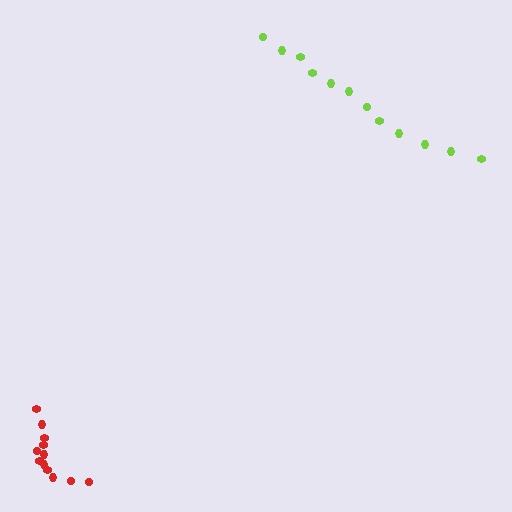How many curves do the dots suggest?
There are 2 distinct paths.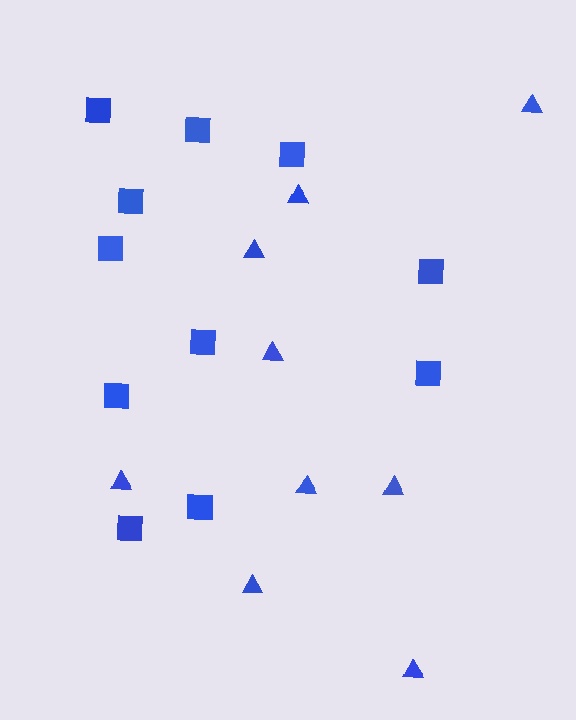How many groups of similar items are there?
There are 2 groups: one group of triangles (9) and one group of squares (11).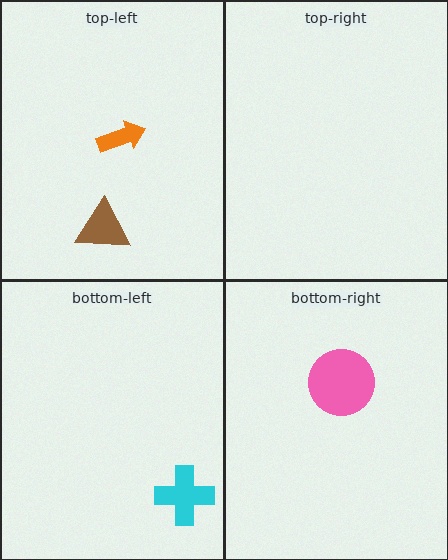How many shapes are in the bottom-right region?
1.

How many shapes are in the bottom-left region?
1.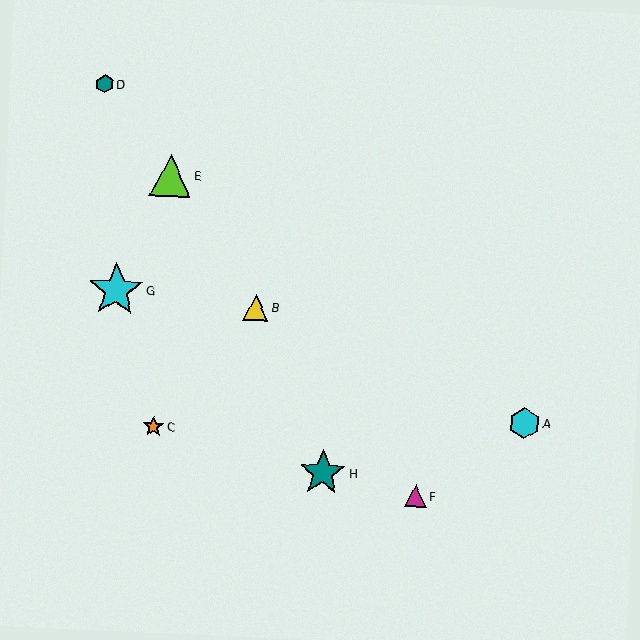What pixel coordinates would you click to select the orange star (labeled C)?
Click at (153, 427) to select the orange star C.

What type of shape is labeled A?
Shape A is a cyan hexagon.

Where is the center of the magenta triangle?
The center of the magenta triangle is at (415, 496).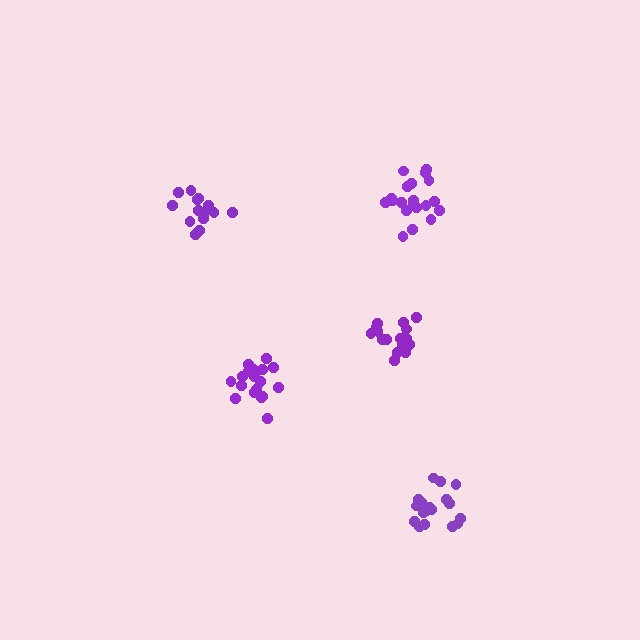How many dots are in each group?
Group 1: 18 dots, Group 2: 14 dots, Group 3: 19 dots, Group 4: 20 dots, Group 5: 18 dots (89 total).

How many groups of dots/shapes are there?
There are 5 groups.